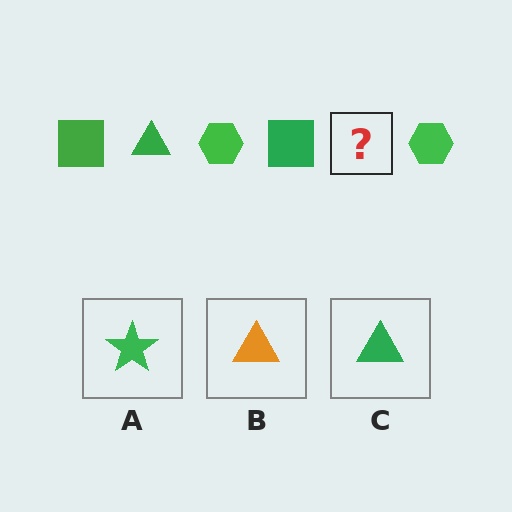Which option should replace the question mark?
Option C.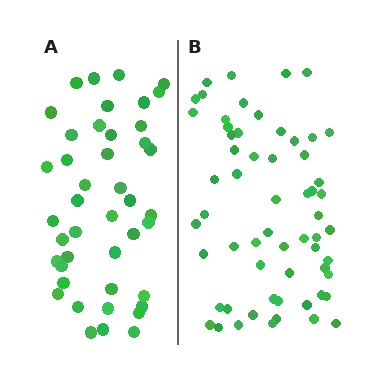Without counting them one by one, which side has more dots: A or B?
Region B (the right region) has more dots.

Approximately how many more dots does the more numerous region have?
Region B has approximately 15 more dots than region A.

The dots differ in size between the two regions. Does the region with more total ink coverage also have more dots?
No. Region A has more total ink coverage because its dots are larger, but region B actually contains more individual dots. Total area can be misleading — the number of items is what matters here.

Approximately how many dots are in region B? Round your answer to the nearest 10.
About 60 dots.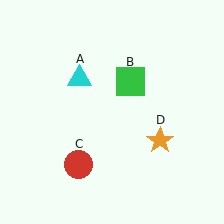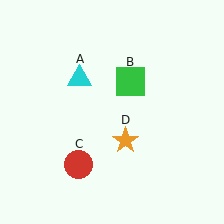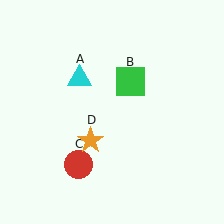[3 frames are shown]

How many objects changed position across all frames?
1 object changed position: orange star (object D).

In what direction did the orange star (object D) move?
The orange star (object D) moved left.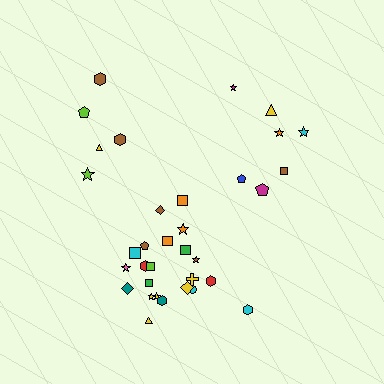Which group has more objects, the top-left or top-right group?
The top-right group.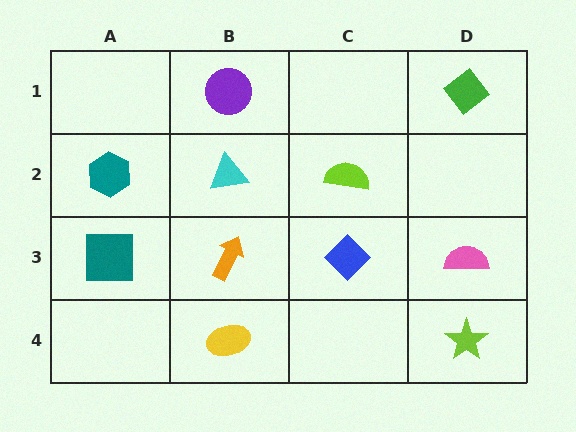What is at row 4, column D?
A lime star.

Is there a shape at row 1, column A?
No, that cell is empty.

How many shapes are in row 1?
2 shapes.